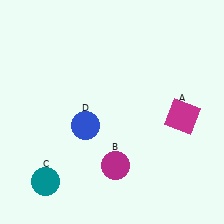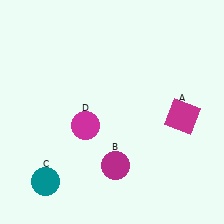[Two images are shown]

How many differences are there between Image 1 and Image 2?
There is 1 difference between the two images.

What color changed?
The circle (D) changed from blue in Image 1 to magenta in Image 2.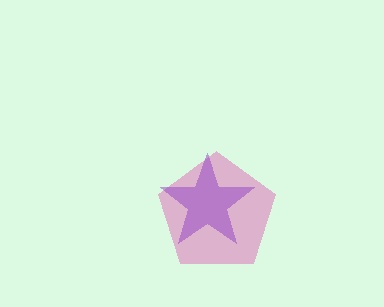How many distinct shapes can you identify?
There are 2 distinct shapes: a pink pentagon, a purple star.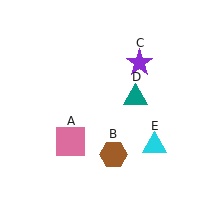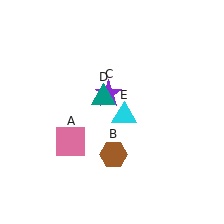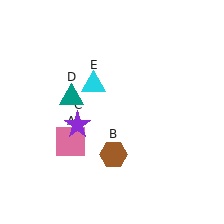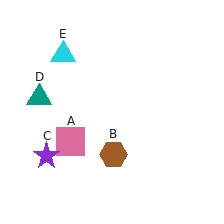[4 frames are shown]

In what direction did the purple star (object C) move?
The purple star (object C) moved down and to the left.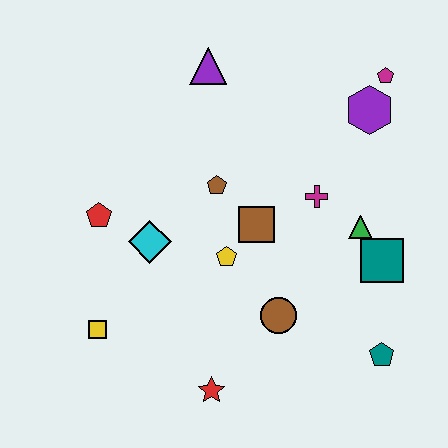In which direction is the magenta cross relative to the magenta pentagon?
The magenta cross is below the magenta pentagon.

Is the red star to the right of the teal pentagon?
No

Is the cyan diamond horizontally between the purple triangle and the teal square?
No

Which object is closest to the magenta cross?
The green triangle is closest to the magenta cross.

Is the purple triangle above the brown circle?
Yes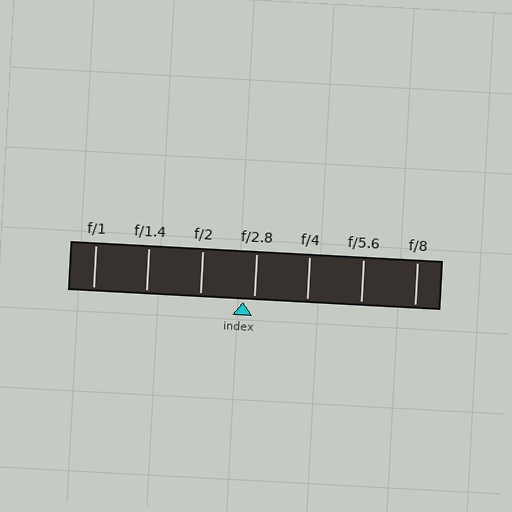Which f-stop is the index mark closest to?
The index mark is closest to f/2.8.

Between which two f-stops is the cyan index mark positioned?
The index mark is between f/2 and f/2.8.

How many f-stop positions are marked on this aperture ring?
There are 7 f-stop positions marked.